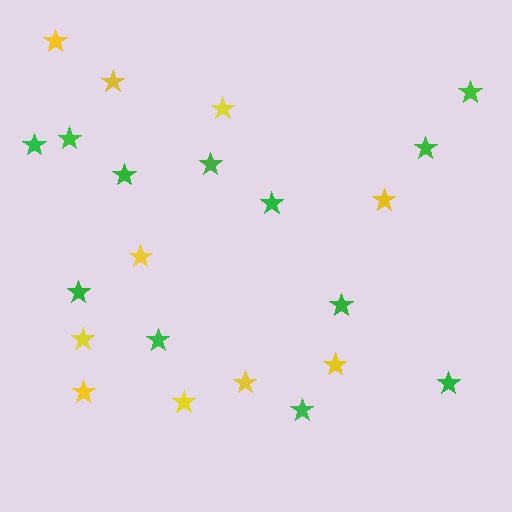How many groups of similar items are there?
There are 2 groups: one group of green stars (12) and one group of yellow stars (10).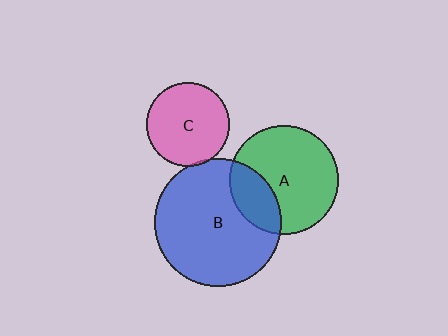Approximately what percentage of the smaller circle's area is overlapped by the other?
Approximately 5%.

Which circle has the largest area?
Circle B (blue).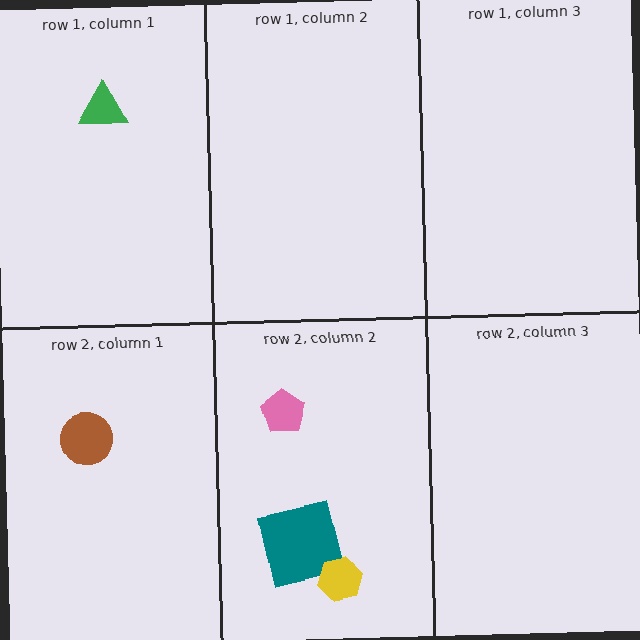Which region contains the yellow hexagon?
The row 2, column 2 region.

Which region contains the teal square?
The row 2, column 2 region.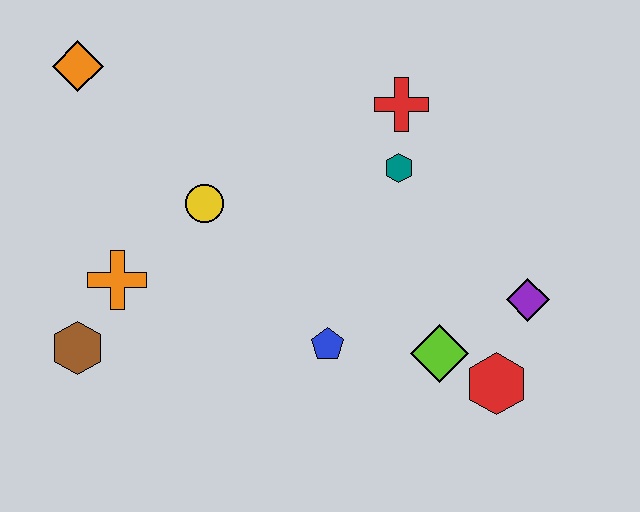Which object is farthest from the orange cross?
The purple diamond is farthest from the orange cross.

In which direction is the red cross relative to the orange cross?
The red cross is to the right of the orange cross.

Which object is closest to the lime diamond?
The red hexagon is closest to the lime diamond.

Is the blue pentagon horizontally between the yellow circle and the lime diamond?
Yes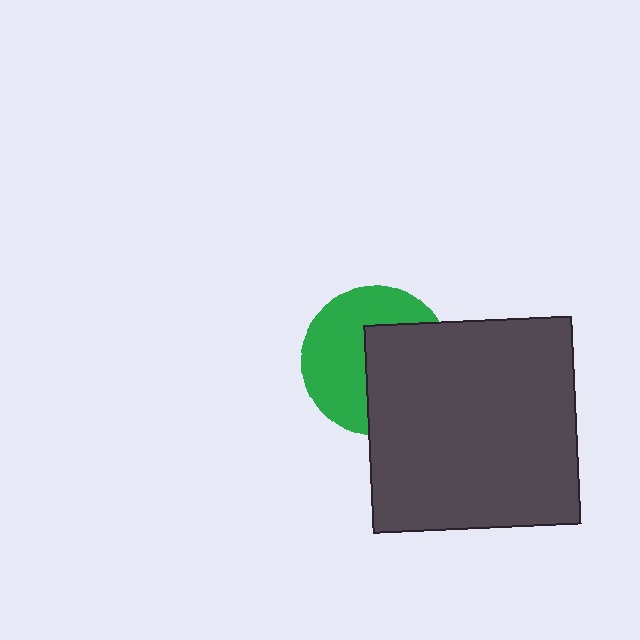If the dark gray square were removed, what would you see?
You would see the complete green circle.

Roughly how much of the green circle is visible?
About half of it is visible (roughly 54%).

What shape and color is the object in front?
The object in front is a dark gray square.